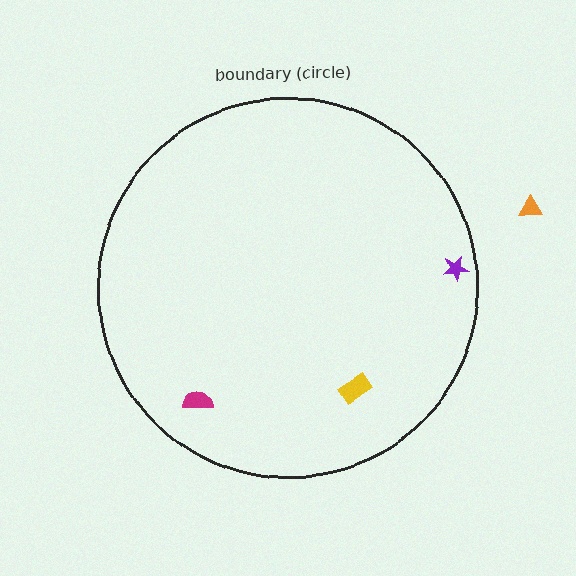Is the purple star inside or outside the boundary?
Inside.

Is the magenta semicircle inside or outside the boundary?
Inside.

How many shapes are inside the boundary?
3 inside, 1 outside.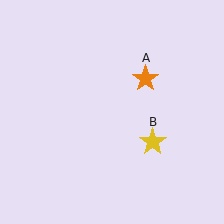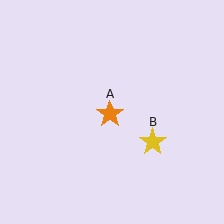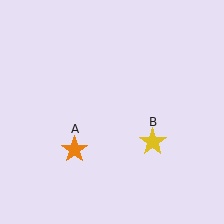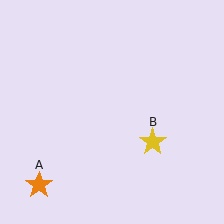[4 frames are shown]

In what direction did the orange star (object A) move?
The orange star (object A) moved down and to the left.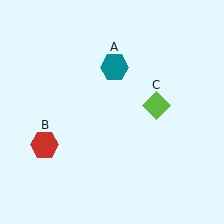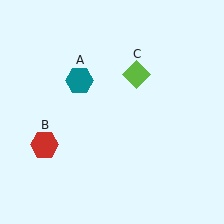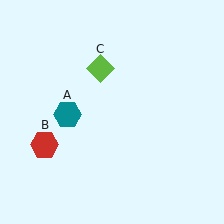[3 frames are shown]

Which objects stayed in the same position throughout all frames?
Red hexagon (object B) remained stationary.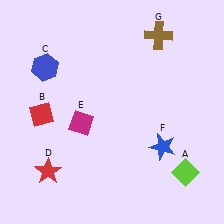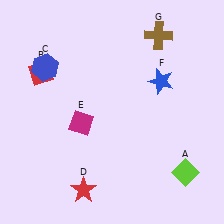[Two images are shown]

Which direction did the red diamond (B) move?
The red diamond (B) moved up.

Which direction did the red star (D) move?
The red star (D) moved right.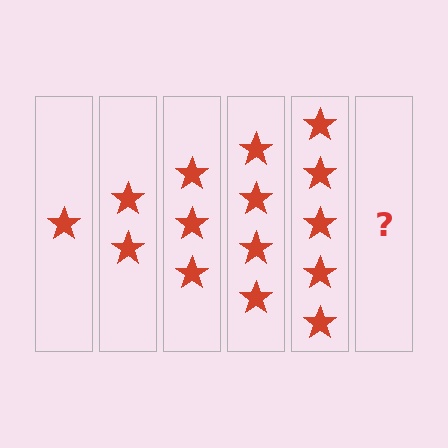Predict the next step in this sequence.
The next step is 6 stars.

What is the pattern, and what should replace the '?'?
The pattern is that each step adds one more star. The '?' should be 6 stars.